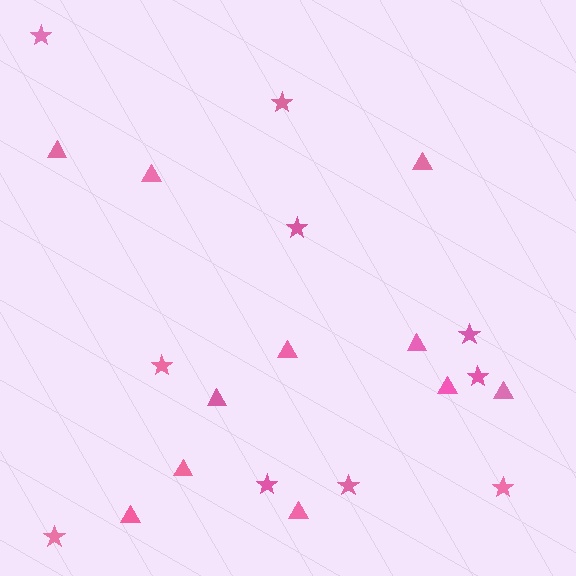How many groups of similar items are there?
There are 2 groups: one group of stars (10) and one group of triangles (11).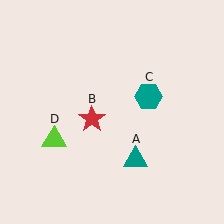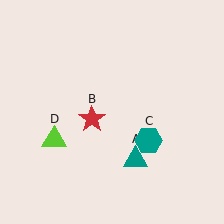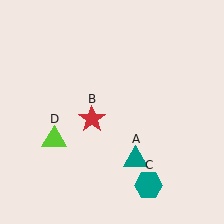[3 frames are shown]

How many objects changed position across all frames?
1 object changed position: teal hexagon (object C).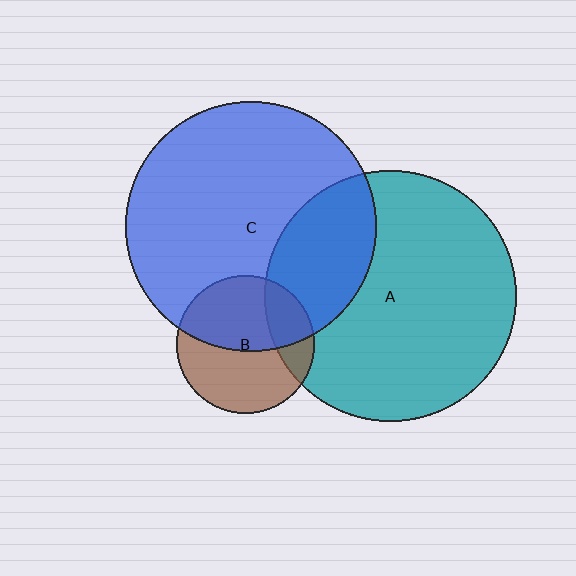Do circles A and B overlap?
Yes.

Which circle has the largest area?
Circle A (teal).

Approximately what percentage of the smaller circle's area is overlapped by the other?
Approximately 20%.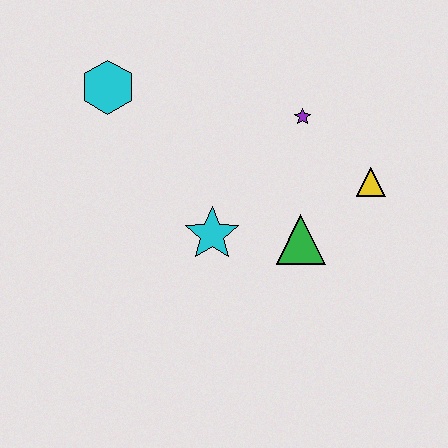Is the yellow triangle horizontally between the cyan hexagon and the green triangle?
No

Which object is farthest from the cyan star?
The cyan hexagon is farthest from the cyan star.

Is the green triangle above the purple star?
No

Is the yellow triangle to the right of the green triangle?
Yes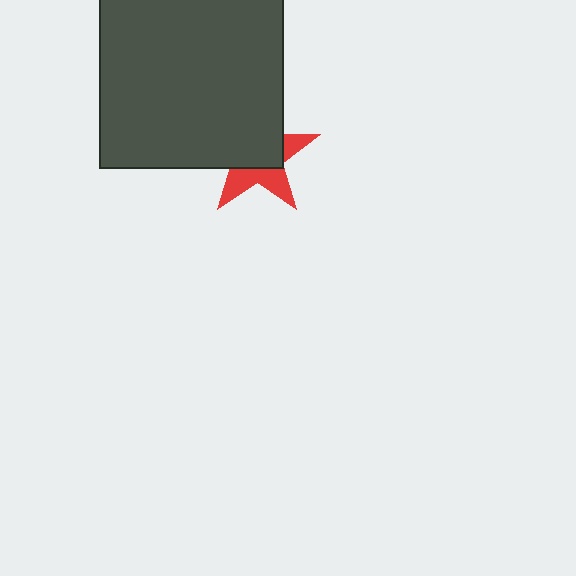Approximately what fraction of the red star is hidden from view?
Roughly 59% of the red star is hidden behind the dark gray square.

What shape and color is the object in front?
The object in front is a dark gray square.